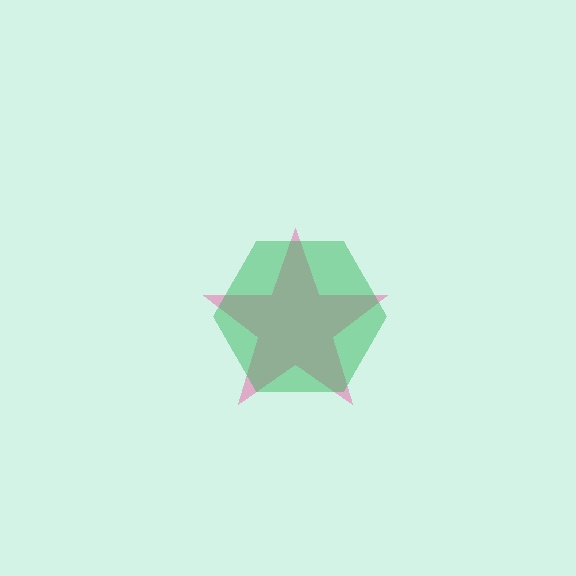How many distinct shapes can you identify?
There are 2 distinct shapes: a pink star, a green hexagon.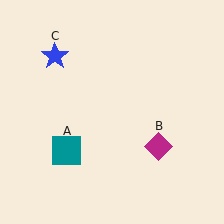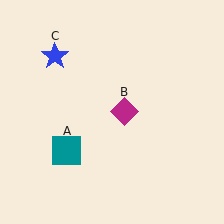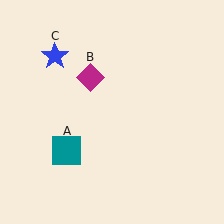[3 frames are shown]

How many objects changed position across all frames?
1 object changed position: magenta diamond (object B).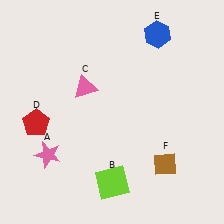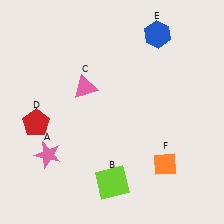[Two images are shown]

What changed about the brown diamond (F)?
In Image 1, F is brown. In Image 2, it changed to orange.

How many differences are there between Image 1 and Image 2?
There is 1 difference between the two images.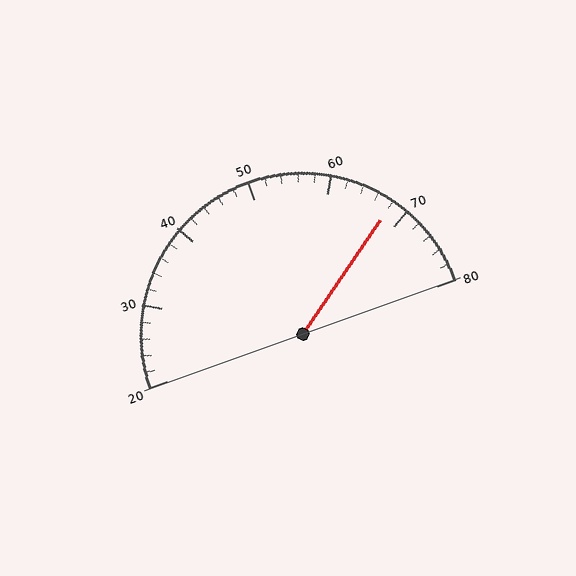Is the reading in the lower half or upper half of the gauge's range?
The reading is in the upper half of the range (20 to 80).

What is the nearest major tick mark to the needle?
The nearest major tick mark is 70.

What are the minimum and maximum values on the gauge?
The gauge ranges from 20 to 80.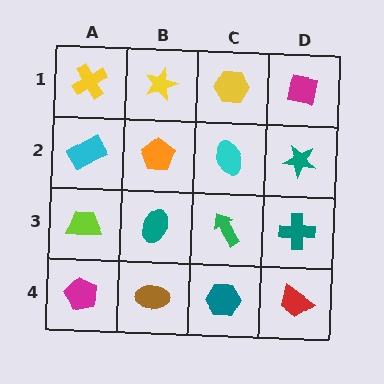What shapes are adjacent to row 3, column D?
A teal star (row 2, column D), a red trapezoid (row 4, column D), a green arrow (row 3, column C).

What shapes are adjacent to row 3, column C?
A cyan ellipse (row 2, column C), a teal hexagon (row 4, column C), a teal ellipse (row 3, column B), a teal cross (row 3, column D).